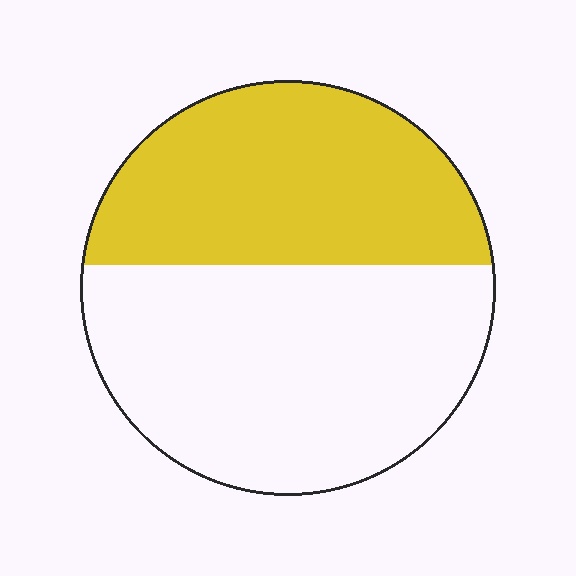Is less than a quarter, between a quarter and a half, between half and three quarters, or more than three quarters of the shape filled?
Between a quarter and a half.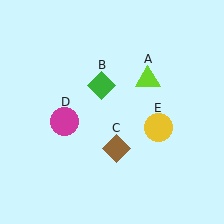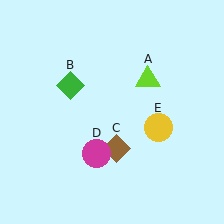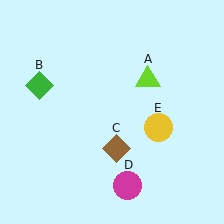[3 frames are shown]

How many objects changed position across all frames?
2 objects changed position: green diamond (object B), magenta circle (object D).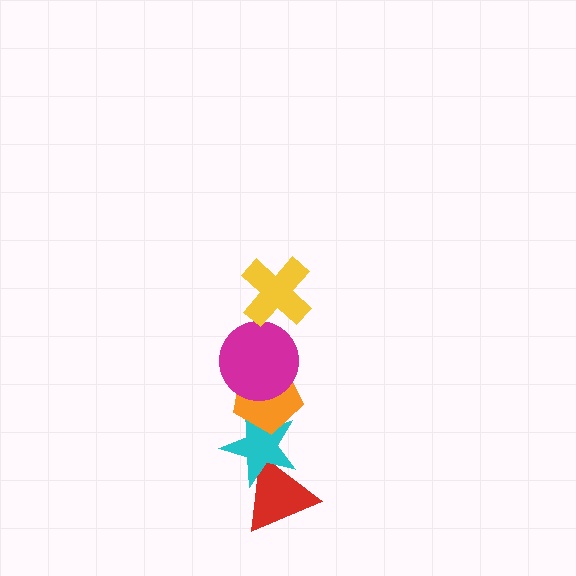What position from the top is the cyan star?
The cyan star is 4th from the top.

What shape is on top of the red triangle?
The cyan star is on top of the red triangle.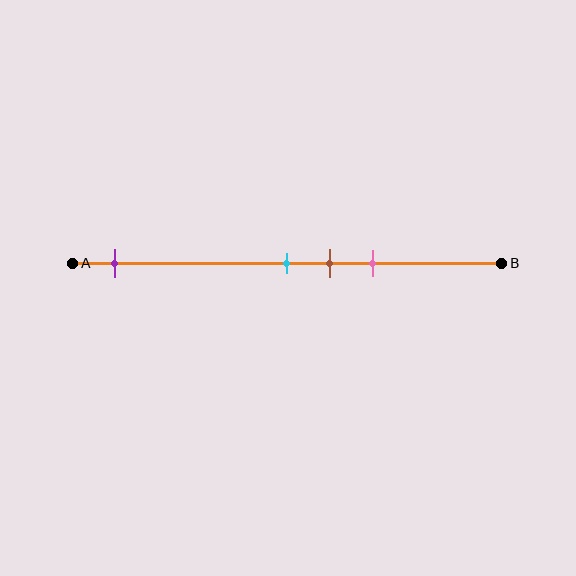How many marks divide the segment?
There are 4 marks dividing the segment.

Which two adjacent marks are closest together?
The cyan and brown marks are the closest adjacent pair.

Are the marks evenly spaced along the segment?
No, the marks are not evenly spaced.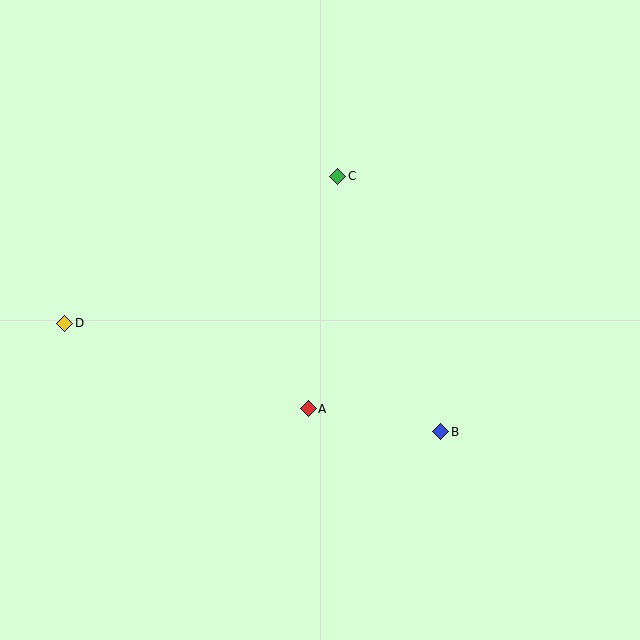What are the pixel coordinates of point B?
Point B is at (440, 432).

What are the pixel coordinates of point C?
Point C is at (338, 176).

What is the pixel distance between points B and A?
The distance between B and A is 134 pixels.